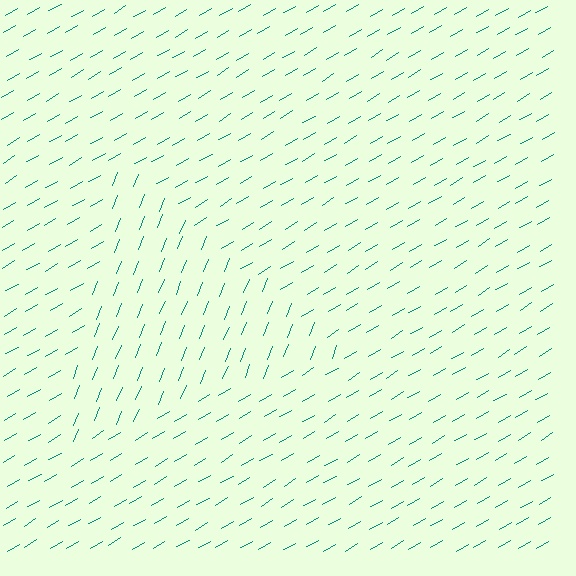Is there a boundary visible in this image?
Yes, there is a texture boundary formed by a change in line orientation.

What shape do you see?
I see a triangle.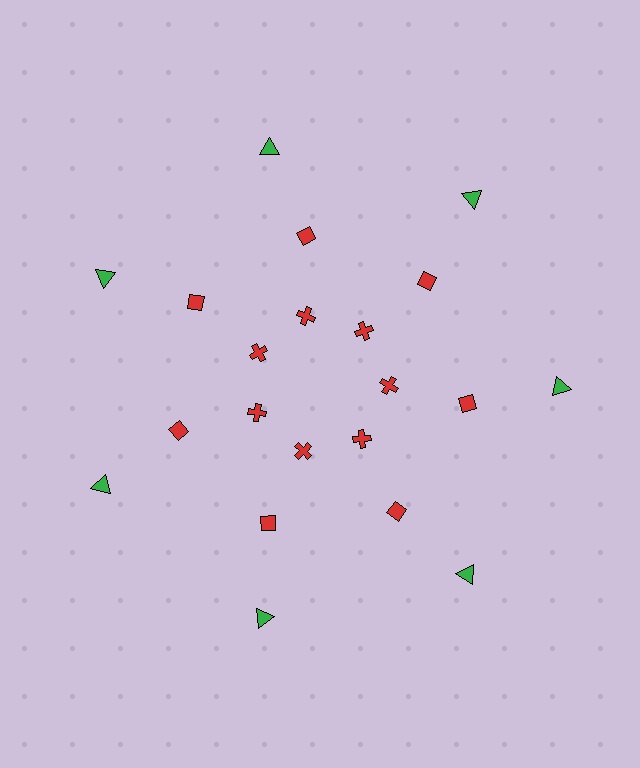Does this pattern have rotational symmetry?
Yes, this pattern has 7-fold rotational symmetry. It looks the same after rotating 51 degrees around the center.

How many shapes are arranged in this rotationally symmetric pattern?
There are 21 shapes, arranged in 7 groups of 3.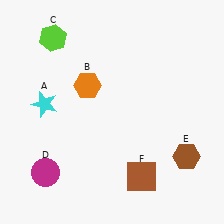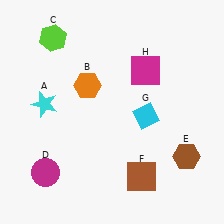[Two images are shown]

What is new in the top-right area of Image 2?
A magenta square (H) was added in the top-right area of Image 2.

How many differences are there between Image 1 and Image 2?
There are 2 differences between the two images.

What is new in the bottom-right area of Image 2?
A cyan diamond (G) was added in the bottom-right area of Image 2.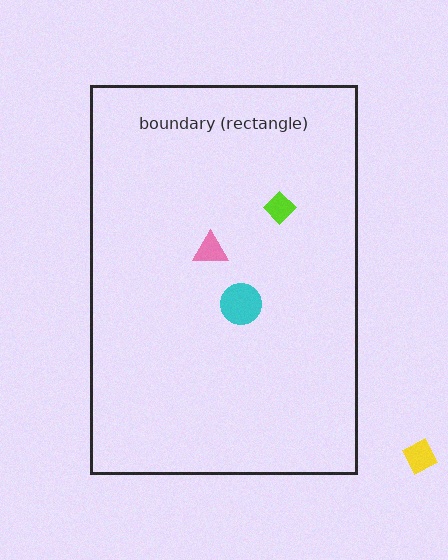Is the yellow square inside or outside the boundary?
Outside.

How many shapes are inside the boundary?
3 inside, 1 outside.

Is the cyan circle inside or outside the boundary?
Inside.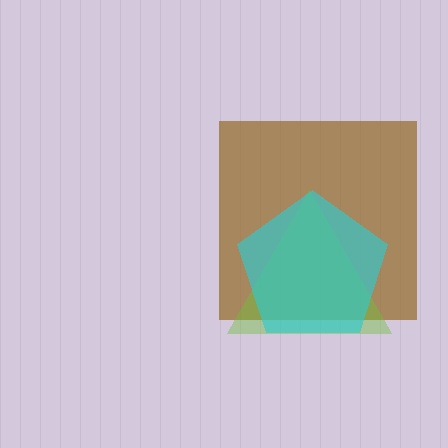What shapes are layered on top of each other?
The layered shapes are: a brown square, a lime triangle, a cyan pentagon.